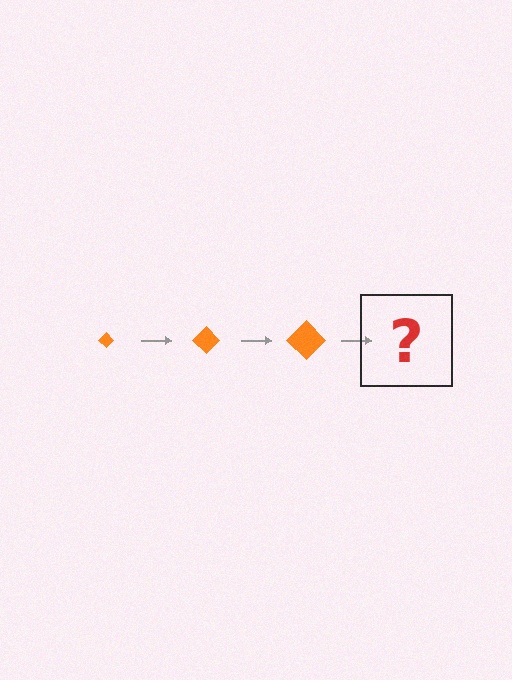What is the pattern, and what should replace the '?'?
The pattern is that the diamond gets progressively larger each step. The '?' should be an orange diamond, larger than the previous one.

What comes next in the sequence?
The next element should be an orange diamond, larger than the previous one.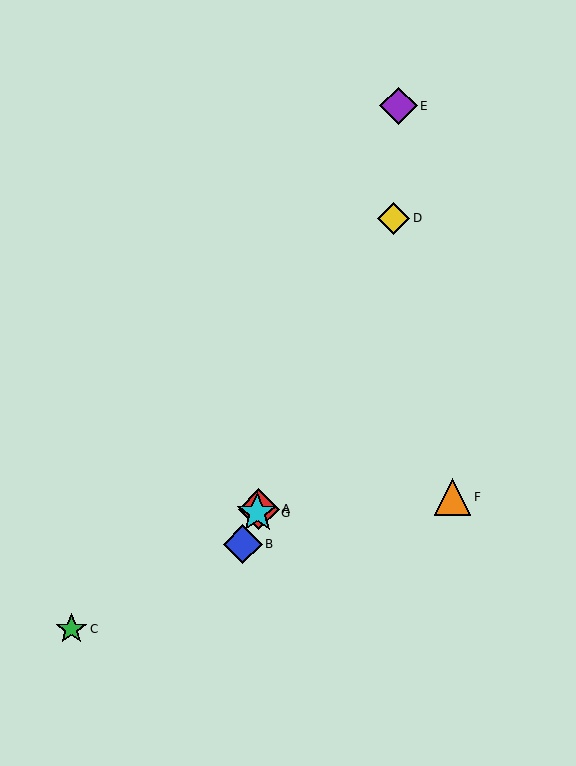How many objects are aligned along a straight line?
4 objects (A, B, D, G) are aligned along a straight line.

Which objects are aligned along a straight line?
Objects A, B, D, G are aligned along a straight line.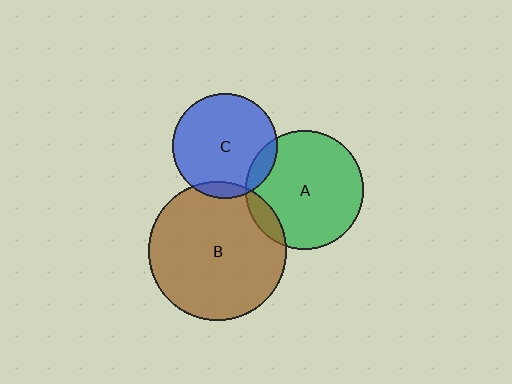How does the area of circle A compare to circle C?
Approximately 1.3 times.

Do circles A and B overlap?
Yes.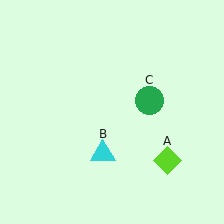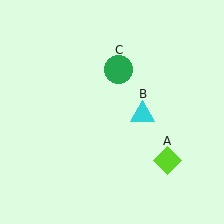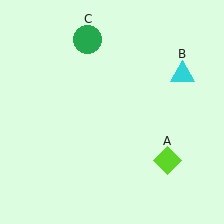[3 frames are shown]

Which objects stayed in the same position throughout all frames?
Lime diamond (object A) remained stationary.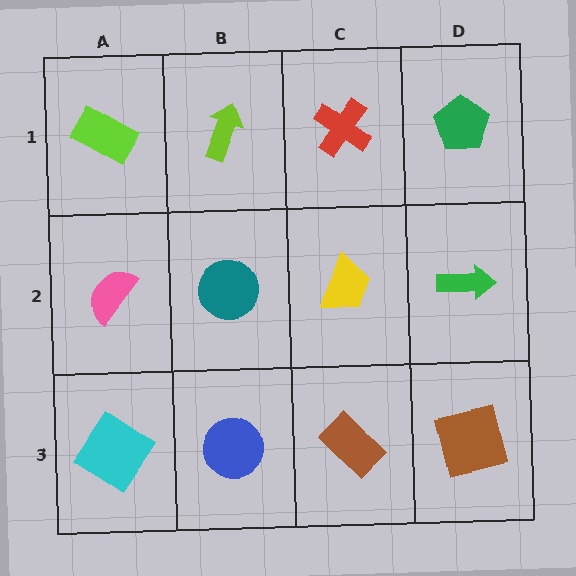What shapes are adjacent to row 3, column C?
A yellow trapezoid (row 2, column C), a blue circle (row 3, column B), a brown square (row 3, column D).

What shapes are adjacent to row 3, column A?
A pink semicircle (row 2, column A), a blue circle (row 3, column B).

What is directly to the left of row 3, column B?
A cyan diamond.